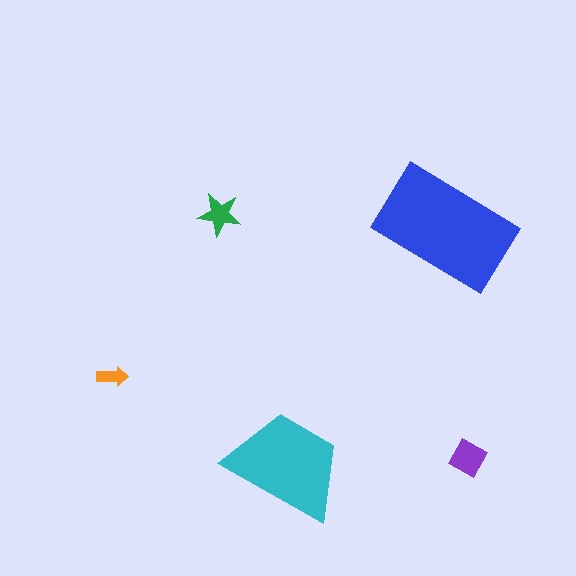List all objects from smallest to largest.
The orange arrow, the green star, the purple square, the cyan trapezoid, the blue rectangle.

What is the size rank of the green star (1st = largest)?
4th.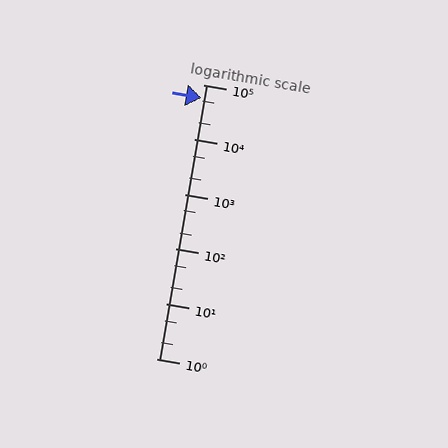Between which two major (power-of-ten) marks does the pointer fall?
The pointer is between 10000 and 100000.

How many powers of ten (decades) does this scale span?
The scale spans 5 decades, from 1 to 100000.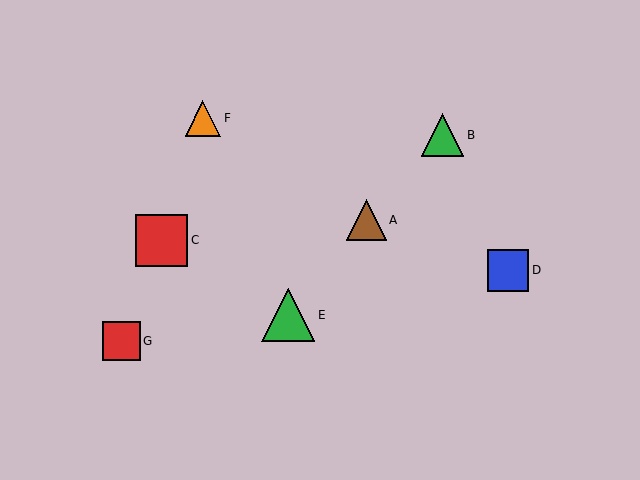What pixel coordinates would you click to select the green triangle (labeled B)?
Click at (443, 135) to select the green triangle B.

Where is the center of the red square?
The center of the red square is at (121, 341).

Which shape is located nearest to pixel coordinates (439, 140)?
The green triangle (labeled B) at (443, 135) is nearest to that location.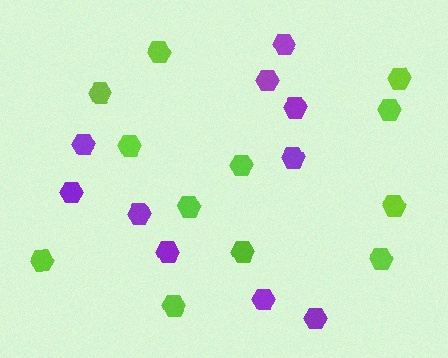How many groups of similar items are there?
There are 2 groups: one group of purple hexagons (10) and one group of lime hexagons (12).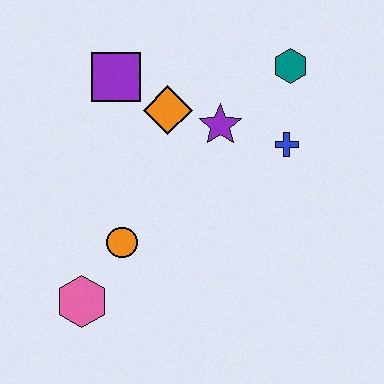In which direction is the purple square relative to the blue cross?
The purple square is to the left of the blue cross.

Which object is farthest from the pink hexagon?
The teal hexagon is farthest from the pink hexagon.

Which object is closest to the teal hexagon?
The blue cross is closest to the teal hexagon.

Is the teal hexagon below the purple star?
No